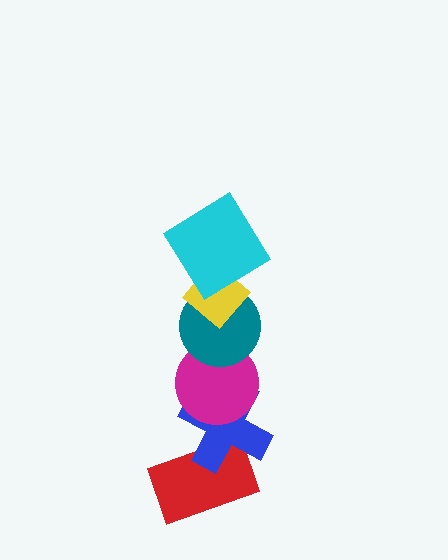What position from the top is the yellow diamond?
The yellow diamond is 2nd from the top.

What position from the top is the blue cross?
The blue cross is 5th from the top.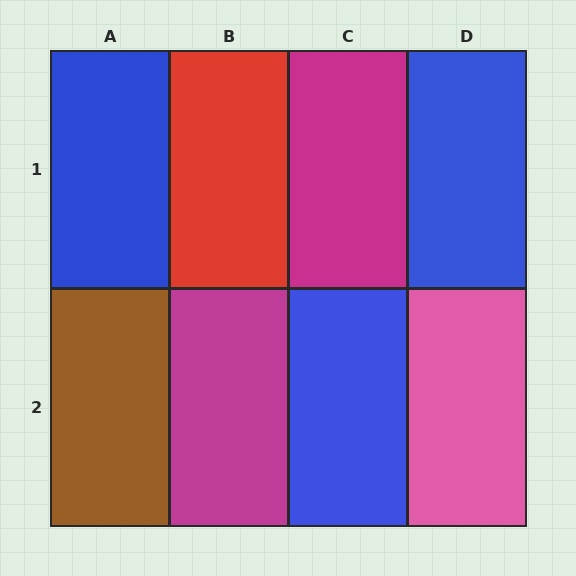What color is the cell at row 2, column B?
Magenta.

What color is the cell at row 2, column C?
Blue.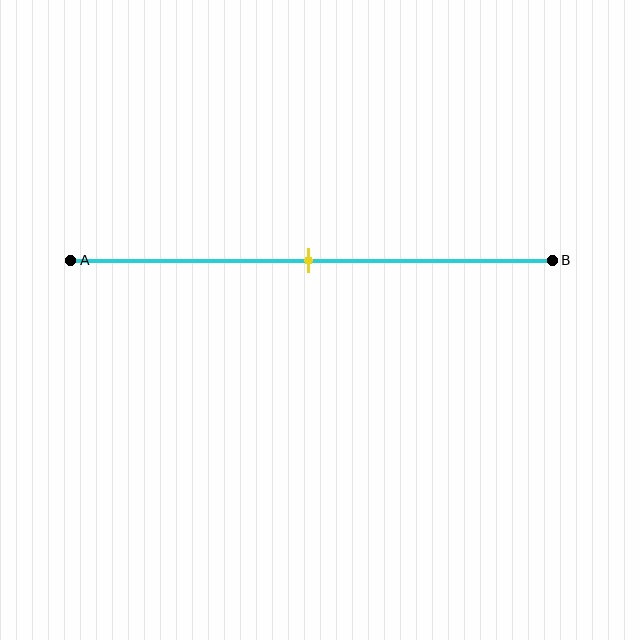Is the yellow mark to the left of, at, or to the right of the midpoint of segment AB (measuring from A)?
The yellow mark is approximately at the midpoint of segment AB.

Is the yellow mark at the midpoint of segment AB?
Yes, the mark is approximately at the midpoint.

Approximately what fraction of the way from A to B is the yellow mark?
The yellow mark is approximately 50% of the way from A to B.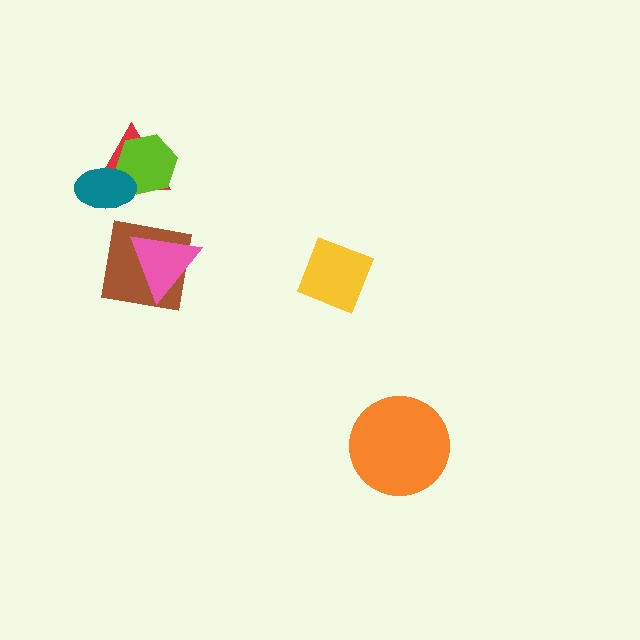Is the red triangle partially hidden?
Yes, it is partially covered by another shape.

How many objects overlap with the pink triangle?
1 object overlaps with the pink triangle.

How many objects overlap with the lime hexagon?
2 objects overlap with the lime hexagon.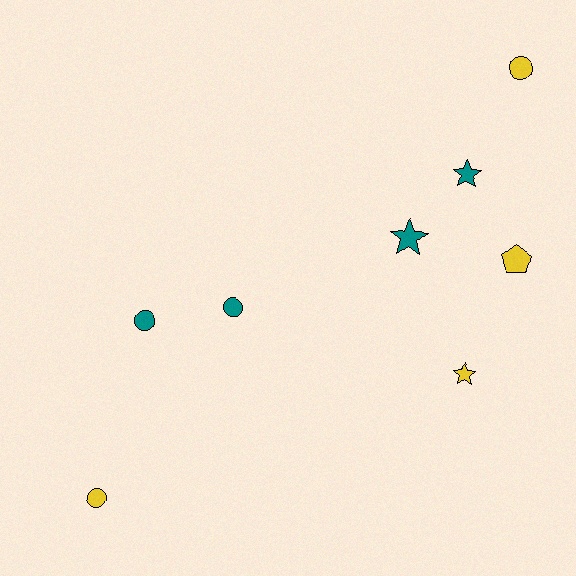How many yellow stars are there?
There is 1 yellow star.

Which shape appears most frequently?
Circle, with 4 objects.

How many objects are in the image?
There are 8 objects.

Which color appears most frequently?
Teal, with 4 objects.